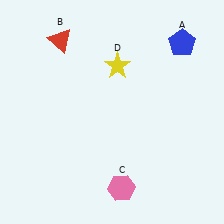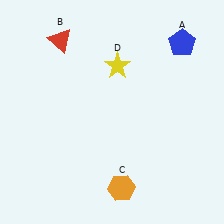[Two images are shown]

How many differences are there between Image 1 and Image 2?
There is 1 difference between the two images.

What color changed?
The hexagon (C) changed from pink in Image 1 to orange in Image 2.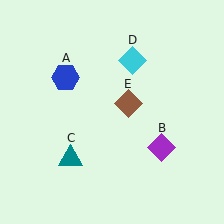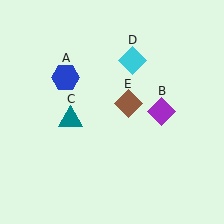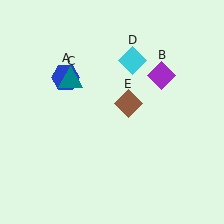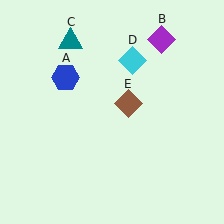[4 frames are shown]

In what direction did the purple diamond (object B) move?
The purple diamond (object B) moved up.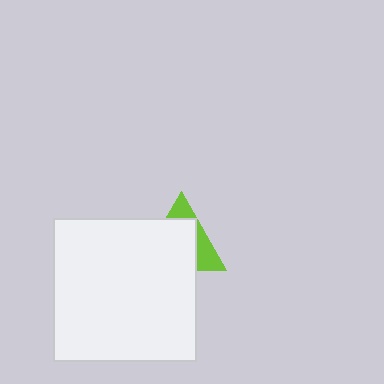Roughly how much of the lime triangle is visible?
A small part of it is visible (roughly 32%).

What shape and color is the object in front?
The object in front is a white square.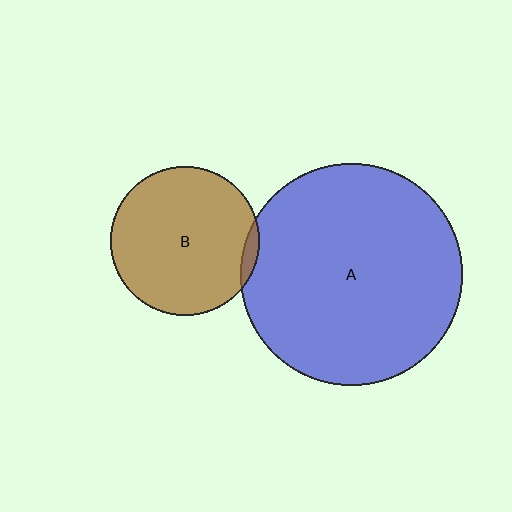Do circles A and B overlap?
Yes.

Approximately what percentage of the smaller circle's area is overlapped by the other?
Approximately 5%.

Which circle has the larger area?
Circle A (blue).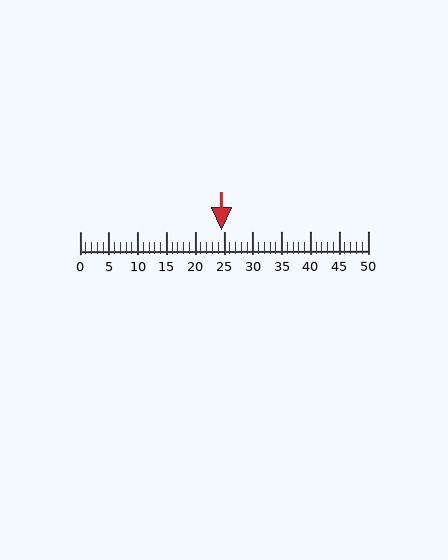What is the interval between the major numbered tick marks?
The major tick marks are spaced 5 units apart.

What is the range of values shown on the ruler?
The ruler shows values from 0 to 50.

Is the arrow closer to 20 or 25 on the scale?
The arrow is closer to 25.